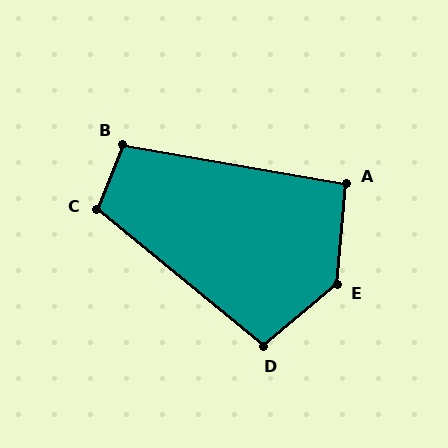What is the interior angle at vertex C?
Approximately 107 degrees (obtuse).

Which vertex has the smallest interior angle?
A, at approximately 95 degrees.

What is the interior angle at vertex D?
Approximately 101 degrees (obtuse).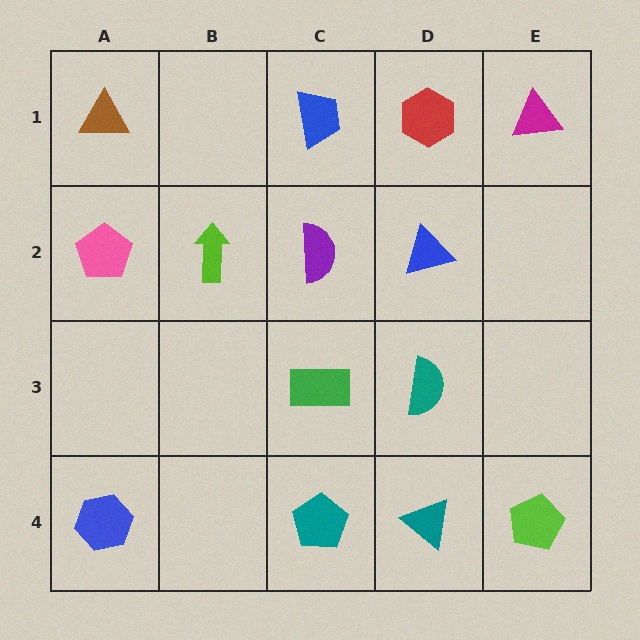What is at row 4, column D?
A teal triangle.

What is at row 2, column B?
A lime arrow.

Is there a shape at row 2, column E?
No, that cell is empty.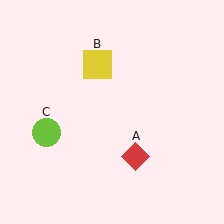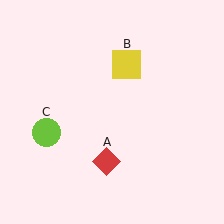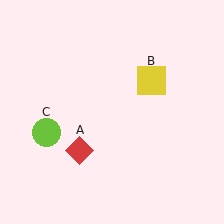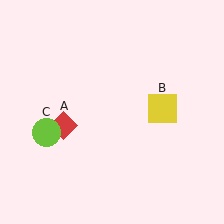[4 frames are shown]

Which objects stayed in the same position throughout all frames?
Lime circle (object C) remained stationary.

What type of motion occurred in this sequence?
The red diamond (object A), yellow square (object B) rotated clockwise around the center of the scene.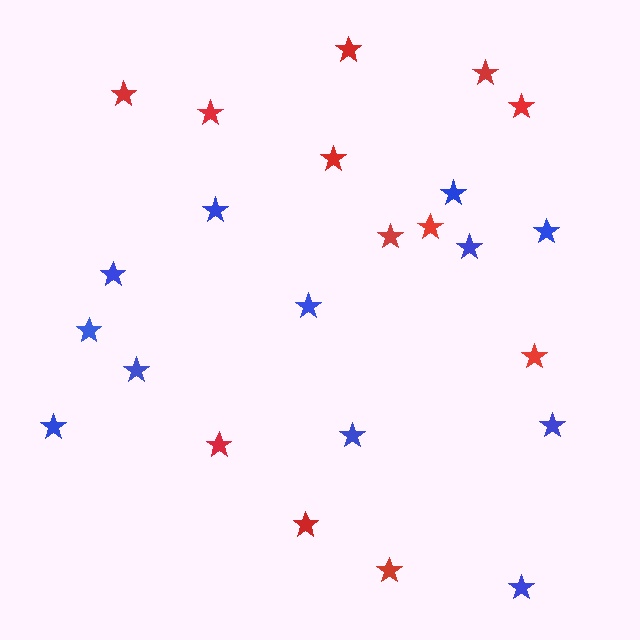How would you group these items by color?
There are 2 groups: one group of blue stars (12) and one group of red stars (12).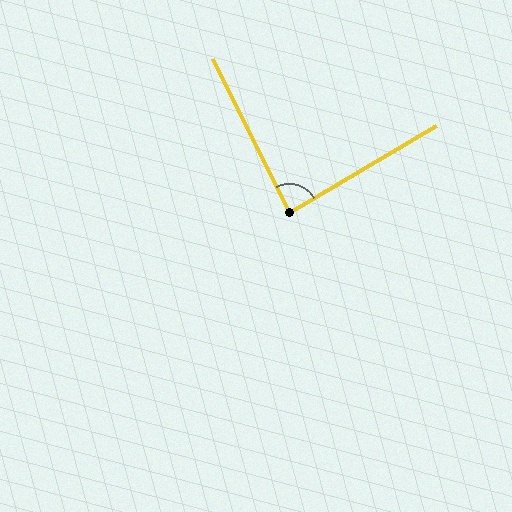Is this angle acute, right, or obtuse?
It is approximately a right angle.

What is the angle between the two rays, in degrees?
Approximately 86 degrees.